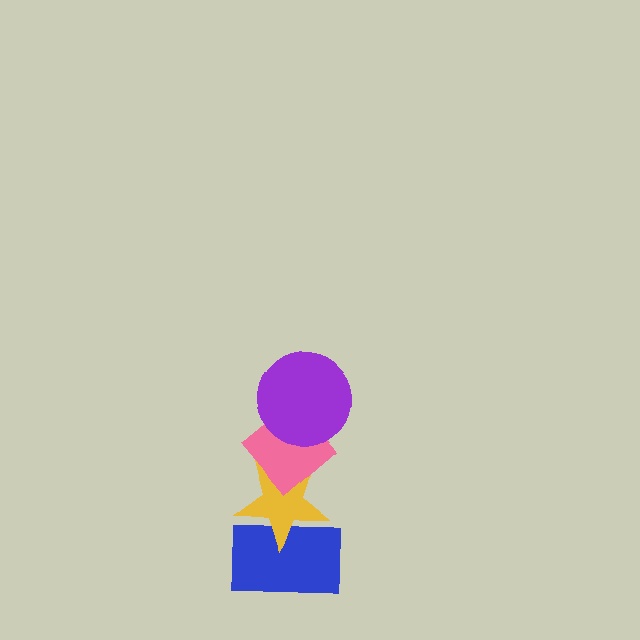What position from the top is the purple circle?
The purple circle is 1st from the top.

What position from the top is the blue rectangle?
The blue rectangle is 4th from the top.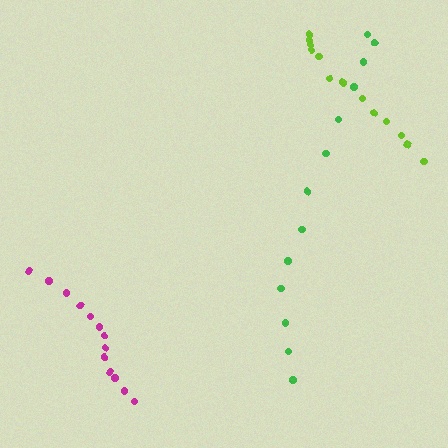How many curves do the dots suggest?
There are 3 distinct paths.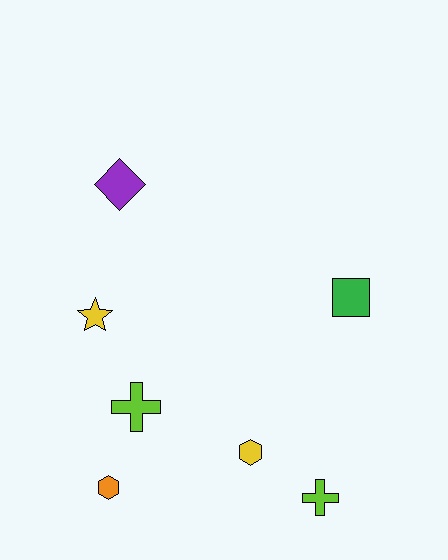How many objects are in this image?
There are 7 objects.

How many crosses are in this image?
There are 2 crosses.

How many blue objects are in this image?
There are no blue objects.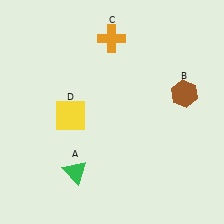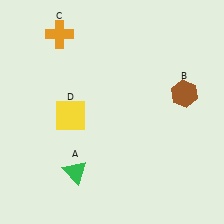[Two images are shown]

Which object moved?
The orange cross (C) moved left.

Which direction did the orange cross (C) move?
The orange cross (C) moved left.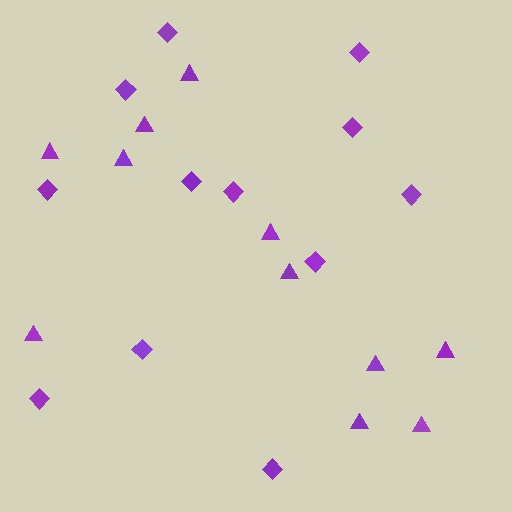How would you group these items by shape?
There are 2 groups: one group of triangles (11) and one group of diamonds (12).